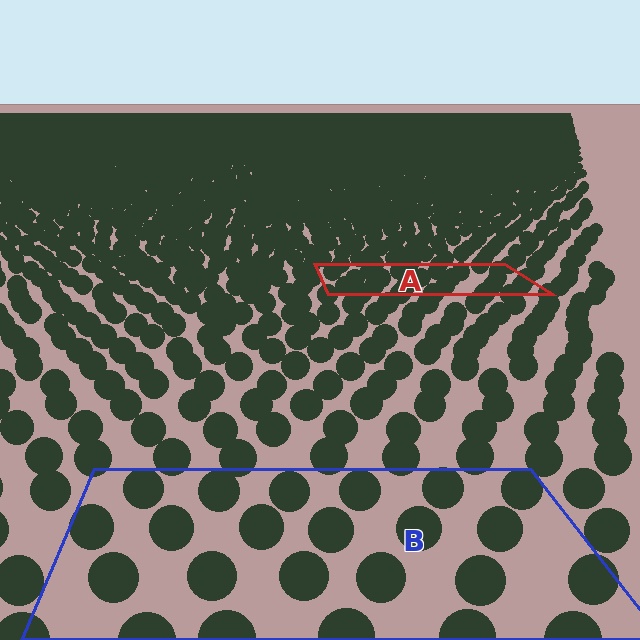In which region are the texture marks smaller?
The texture marks are smaller in region A, because it is farther away.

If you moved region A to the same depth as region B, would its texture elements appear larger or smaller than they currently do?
They would appear larger. At a closer depth, the same texture elements are projected at a bigger on-screen size.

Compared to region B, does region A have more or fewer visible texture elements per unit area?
Region A has more texture elements per unit area — they are packed more densely because it is farther away.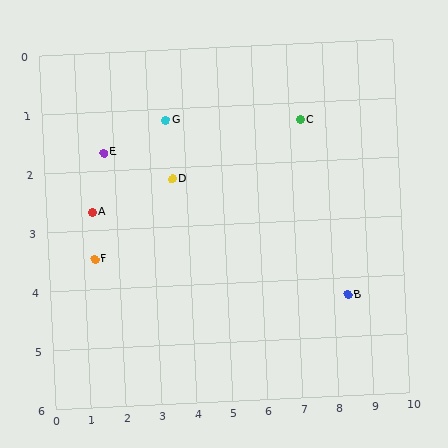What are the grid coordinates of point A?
Point A is at approximately (1.3, 2.7).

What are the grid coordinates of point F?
Point F is at approximately (1.3, 3.5).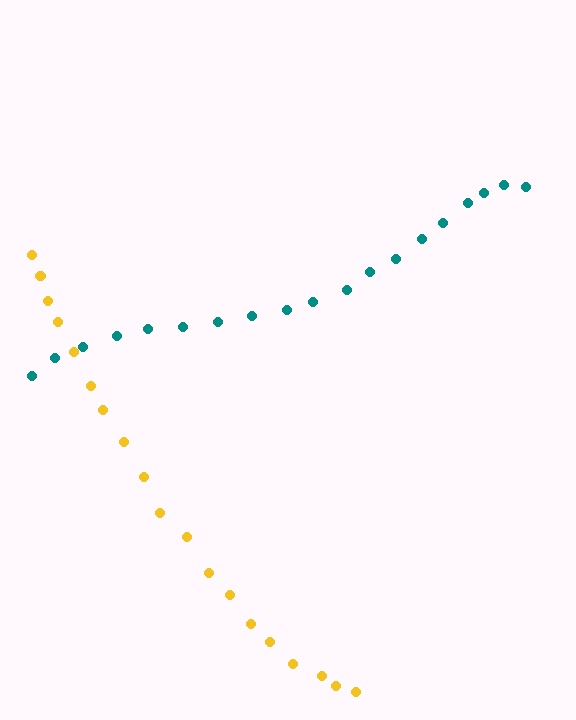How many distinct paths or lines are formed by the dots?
There are 2 distinct paths.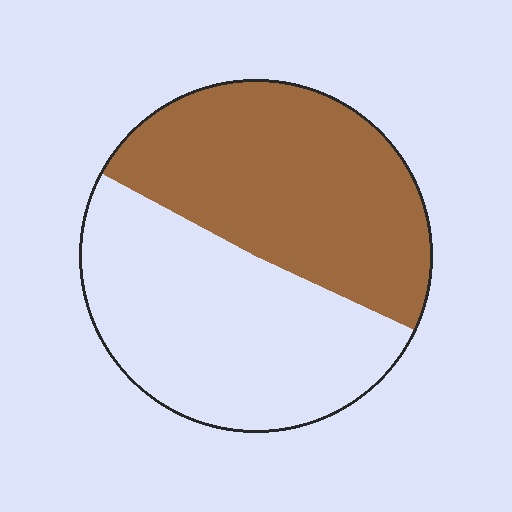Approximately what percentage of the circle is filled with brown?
Approximately 50%.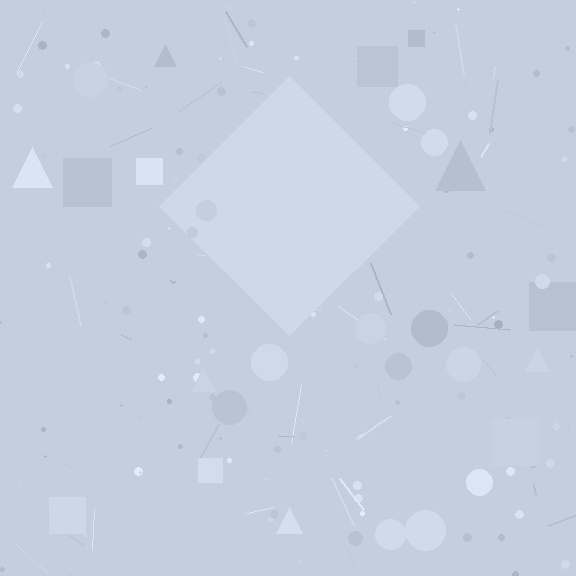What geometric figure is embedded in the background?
A diamond is embedded in the background.